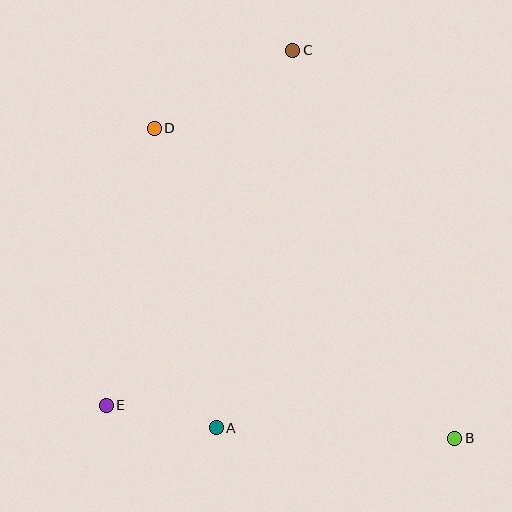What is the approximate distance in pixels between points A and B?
The distance between A and B is approximately 239 pixels.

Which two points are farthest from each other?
Points B and D are farthest from each other.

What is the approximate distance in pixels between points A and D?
The distance between A and D is approximately 306 pixels.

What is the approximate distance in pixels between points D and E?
The distance between D and E is approximately 281 pixels.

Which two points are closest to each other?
Points A and E are closest to each other.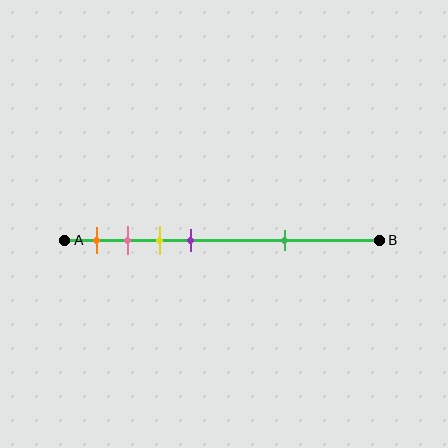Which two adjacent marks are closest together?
The pink and yellow marks are the closest adjacent pair.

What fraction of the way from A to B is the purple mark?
The purple mark is approximately 40% (0.4) of the way from A to B.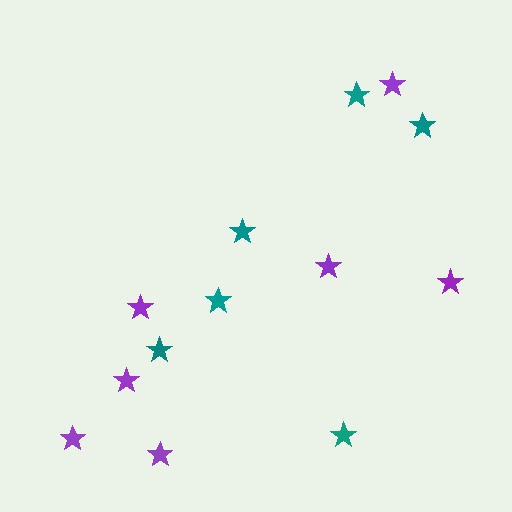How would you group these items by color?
There are 2 groups: one group of teal stars (6) and one group of purple stars (7).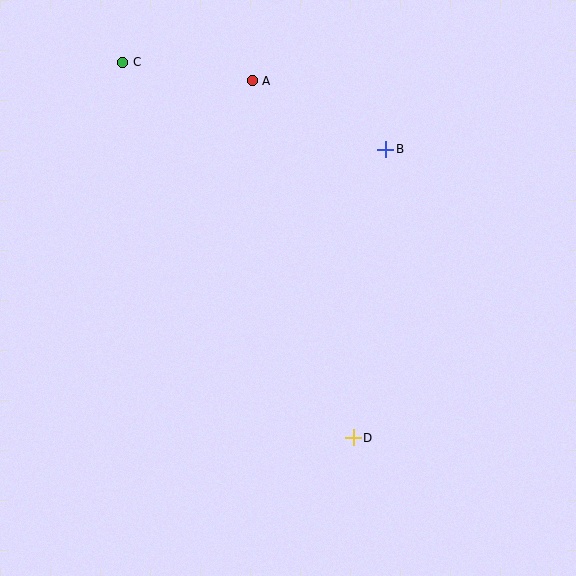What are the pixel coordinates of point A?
Point A is at (252, 81).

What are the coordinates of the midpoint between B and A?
The midpoint between B and A is at (319, 115).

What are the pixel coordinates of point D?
Point D is at (353, 438).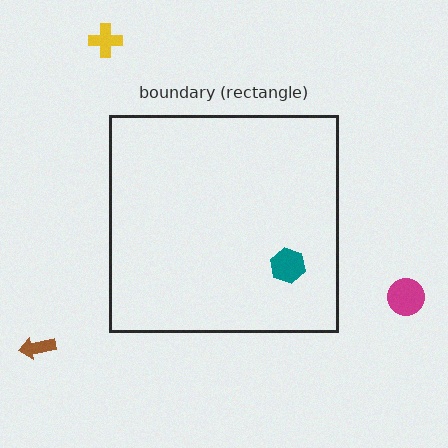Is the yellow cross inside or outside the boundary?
Outside.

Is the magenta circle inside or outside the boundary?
Outside.